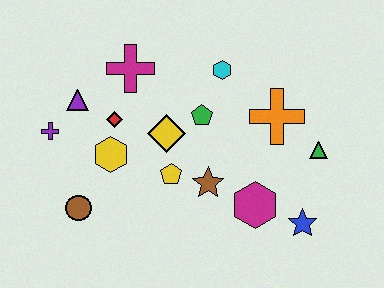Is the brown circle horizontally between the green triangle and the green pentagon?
No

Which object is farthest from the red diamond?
The blue star is farthest from the red diamond.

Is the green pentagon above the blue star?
Yes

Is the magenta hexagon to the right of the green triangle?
No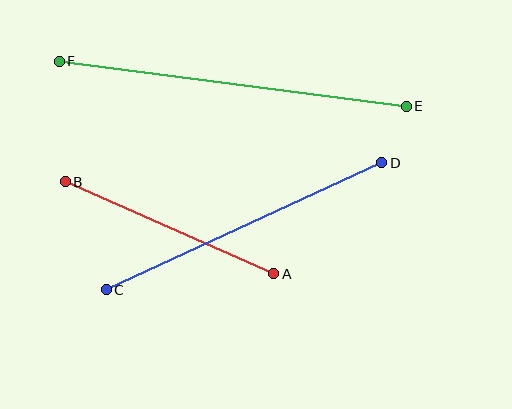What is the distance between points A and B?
The distance is approximately 228 pixels.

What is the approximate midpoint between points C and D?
The midpoint is at approximately (244, 226) pixels.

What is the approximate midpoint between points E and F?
The midpoint is at approximately (233, 84) pixels.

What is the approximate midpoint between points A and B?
The midpoint is at approximately (170, 228) pixels.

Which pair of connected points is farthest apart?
Points E and F are farthest apart.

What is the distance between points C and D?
The distance is approximately 303 pixels.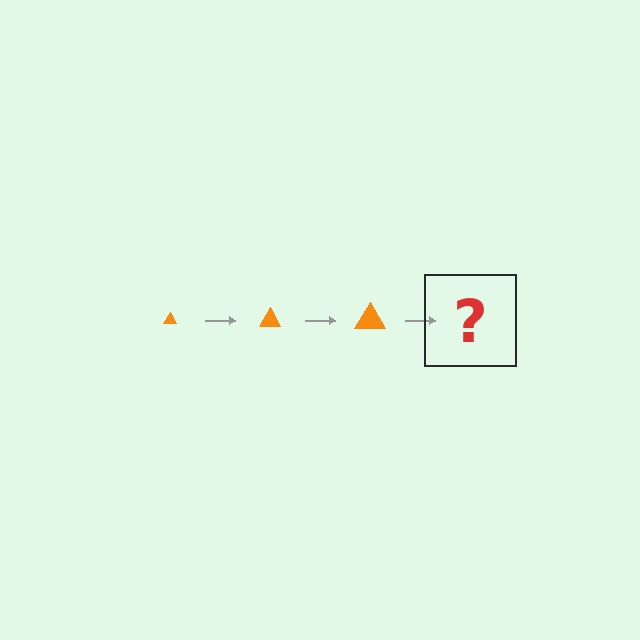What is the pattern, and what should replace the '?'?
The pattern is that the triangle gets progressively larger each step. The '?' should be an orange triangle, larger than the previous one.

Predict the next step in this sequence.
The next step is an orange triangle, larger than the previous one.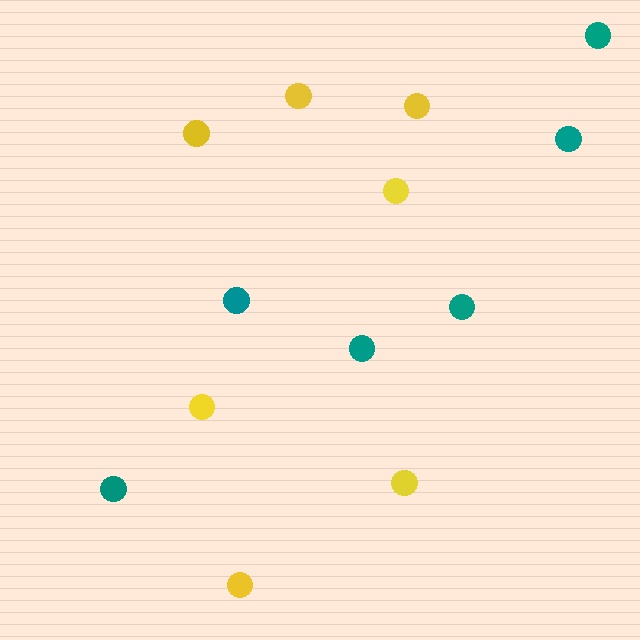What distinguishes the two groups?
There are 2 groups: one group of teal circles (6) and one group of yellow circles (7).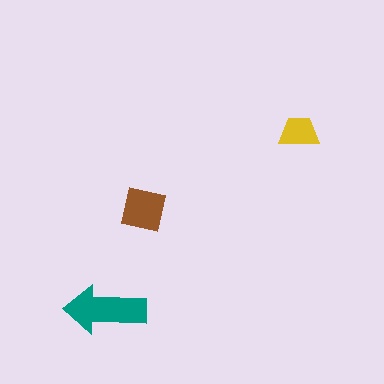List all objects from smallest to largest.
The yellow trapezoid, the brown square, the teal arrow.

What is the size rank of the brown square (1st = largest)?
2nd.